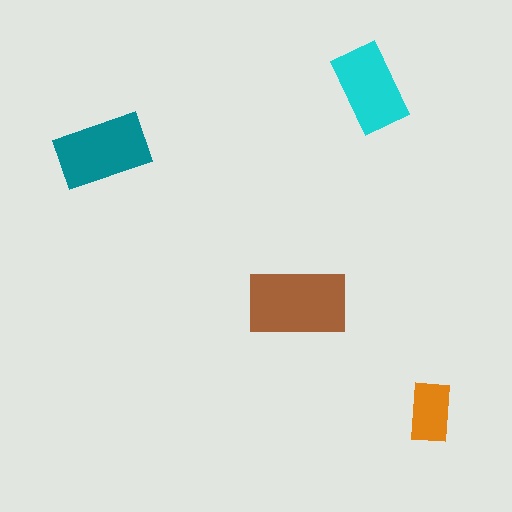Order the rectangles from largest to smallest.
the brown one, the teal one, the cyan one, the orange one.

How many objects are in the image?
There are 4 objects in the image.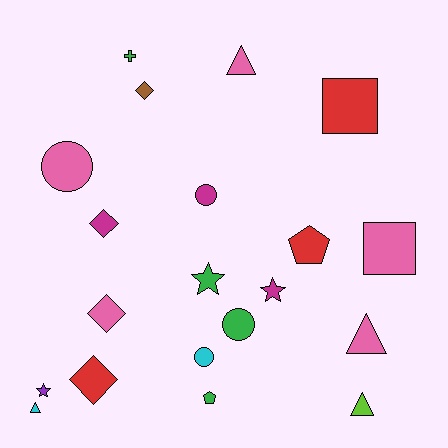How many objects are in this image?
There are 20 objects.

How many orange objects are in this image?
There are no orange objects.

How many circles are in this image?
There are 4 circles.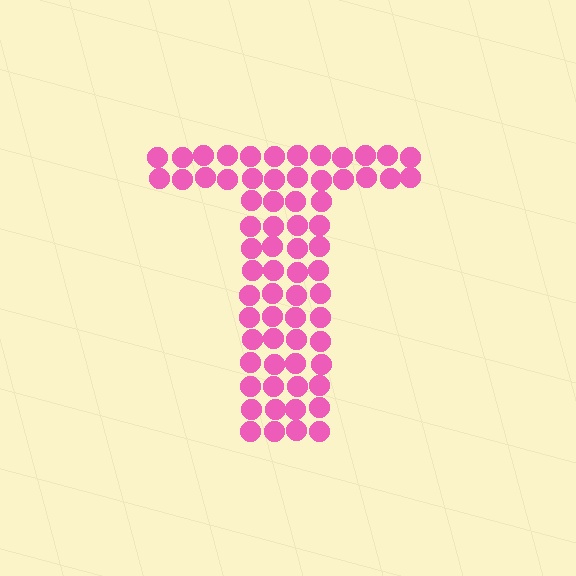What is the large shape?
The large shape is the letter T.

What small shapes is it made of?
It is made of small circles.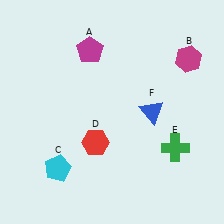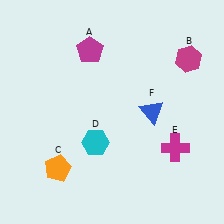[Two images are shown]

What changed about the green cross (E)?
In Image 1, E is green. In Image 2, it changed to magenta.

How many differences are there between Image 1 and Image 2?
There are 3 differences between the two images.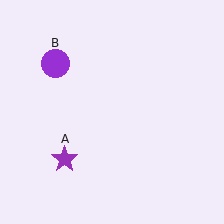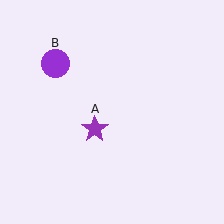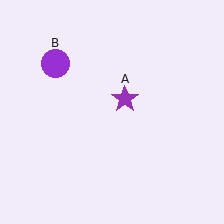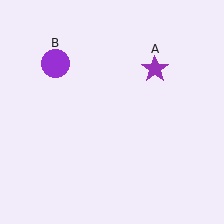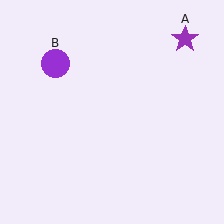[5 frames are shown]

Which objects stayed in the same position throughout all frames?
Purple circle (object B) remained stationary.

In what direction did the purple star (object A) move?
The purple star (object A) moved up and to the right.